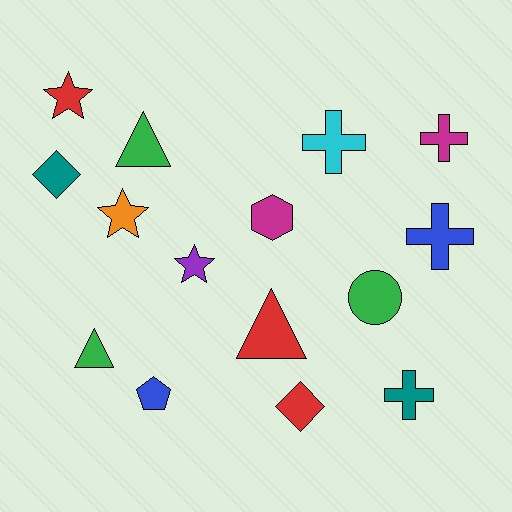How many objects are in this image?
There are 15 objects.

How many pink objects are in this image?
There are no pink objects.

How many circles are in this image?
There is 1 circle.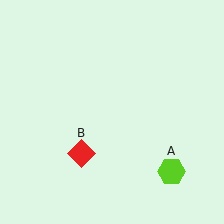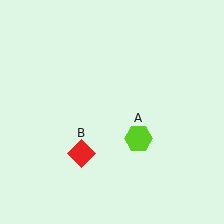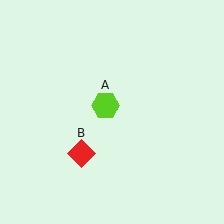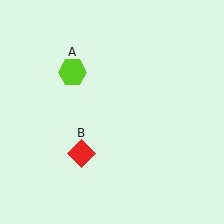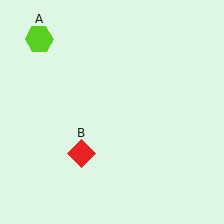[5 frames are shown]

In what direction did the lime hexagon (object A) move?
The lime hexagon (object A) moved up and to the left.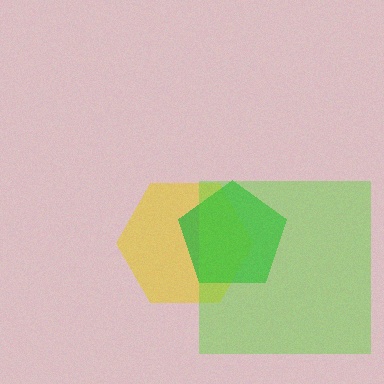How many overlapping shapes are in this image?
There are 3 overlapping shapes in the image.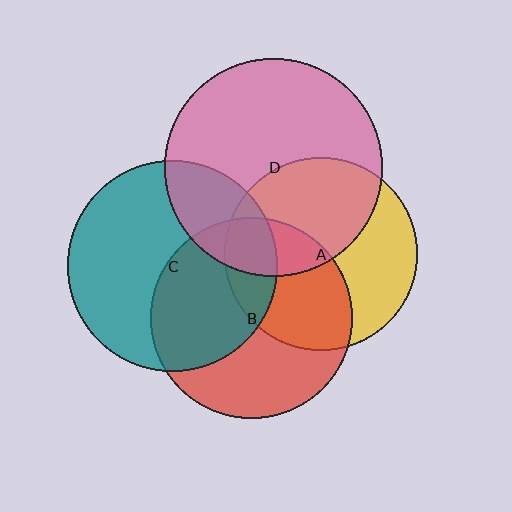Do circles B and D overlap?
Yes.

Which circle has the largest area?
Circle D (pink).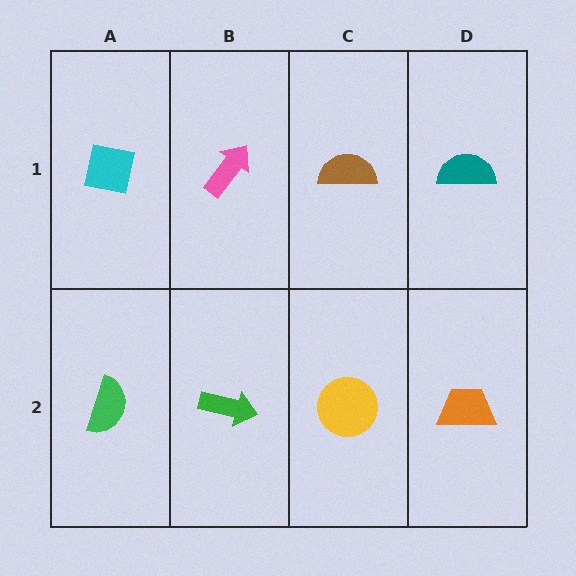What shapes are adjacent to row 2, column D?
A teal semicircle (row 1, column D), a yellow circle (row 2, column C).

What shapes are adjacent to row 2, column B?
A pink arrow (row 1, column B), a green semicircle (row 2, column A), a yellow circle (row 2, column C).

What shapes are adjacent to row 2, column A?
A cyan square (row 1, column A), a green arrow (row 2, column B).